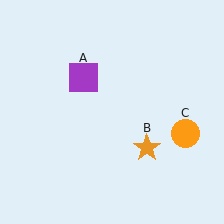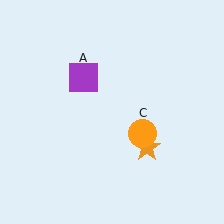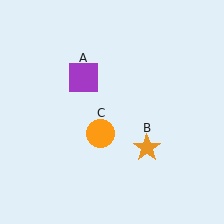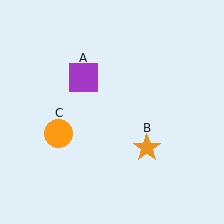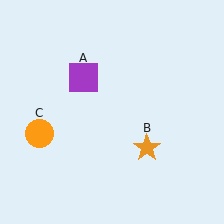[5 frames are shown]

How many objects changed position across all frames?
1 object changed position: orange circle (object C).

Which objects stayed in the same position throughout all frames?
Purple square (object A) and orange star (object B) remained stationary.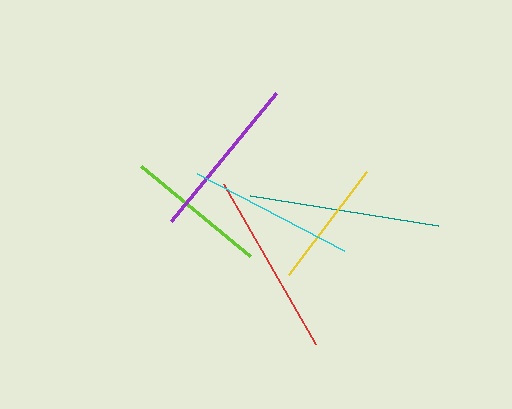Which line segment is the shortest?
The yellow line is the shortest at approximately 129 pixels.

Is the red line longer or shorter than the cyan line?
The red line is longer than the cyan line.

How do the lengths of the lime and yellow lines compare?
The lime and yellow lines are approximately the same length.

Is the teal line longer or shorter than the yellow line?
The teal line is longer than the yellow line.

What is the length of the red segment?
The red segment is approximately 184 pixels long.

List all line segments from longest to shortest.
From longest to shortest: teal, red, purple, cyan, lime, yellow.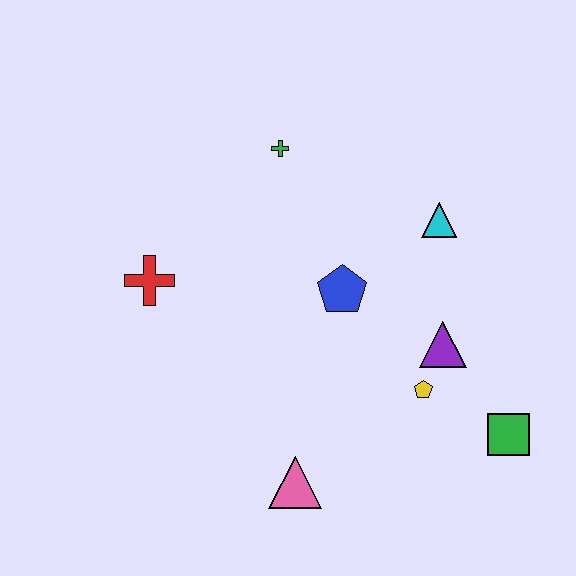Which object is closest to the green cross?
The blue pentagon is closest to the green cross.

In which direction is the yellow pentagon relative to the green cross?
The yellow pentagon is below the green cross.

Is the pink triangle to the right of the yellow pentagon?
No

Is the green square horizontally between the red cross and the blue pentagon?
No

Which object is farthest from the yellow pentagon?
The red cross is farthest from the yellow pentagon.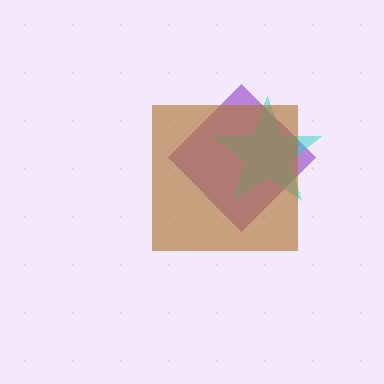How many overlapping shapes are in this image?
There are 3 overlapping shapes in the image.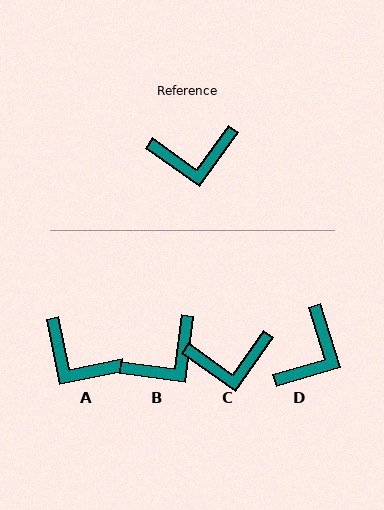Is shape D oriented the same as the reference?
No, it is off by about 52 degrees.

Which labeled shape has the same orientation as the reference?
C.